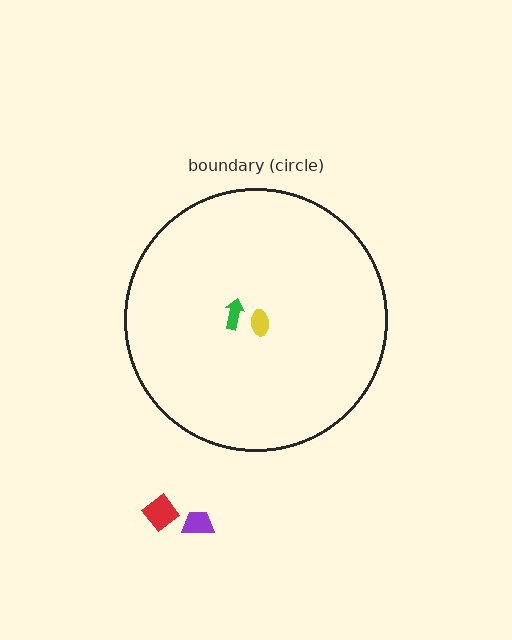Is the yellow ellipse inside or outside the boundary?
Inside.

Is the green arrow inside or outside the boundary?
Inside.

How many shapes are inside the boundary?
2 inside, 2 outside.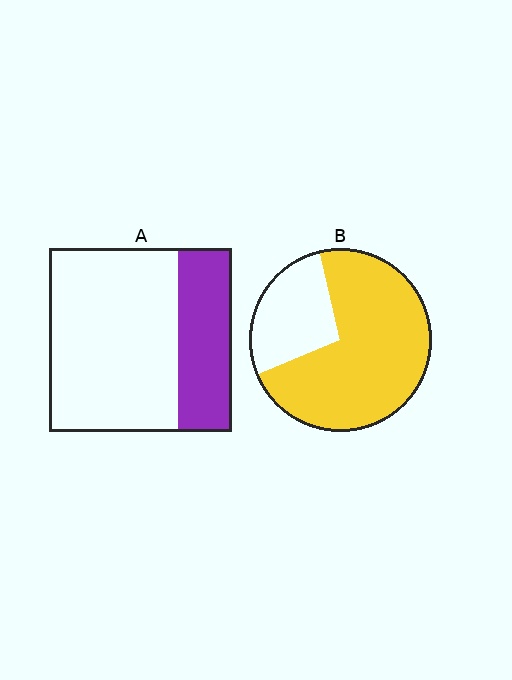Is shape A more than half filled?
No.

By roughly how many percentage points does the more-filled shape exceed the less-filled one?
By roughly 45 percentage points (B over A).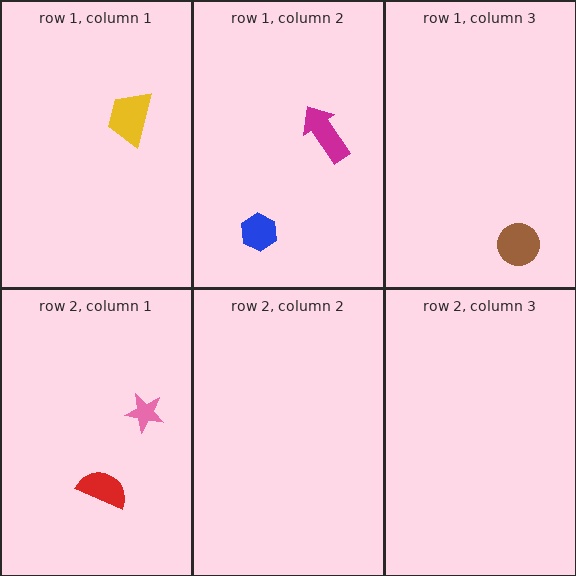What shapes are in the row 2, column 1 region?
The red semicircle, the pink star.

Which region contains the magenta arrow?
The row 1, column 2 region.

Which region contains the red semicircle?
The row 2, column 1 region.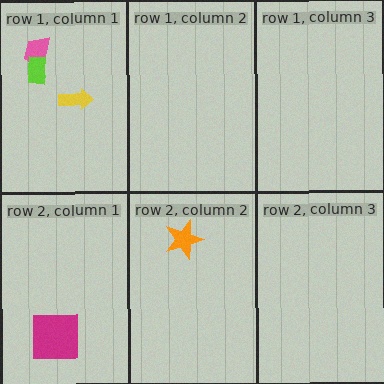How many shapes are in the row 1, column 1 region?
3.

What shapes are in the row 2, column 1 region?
The magenta square.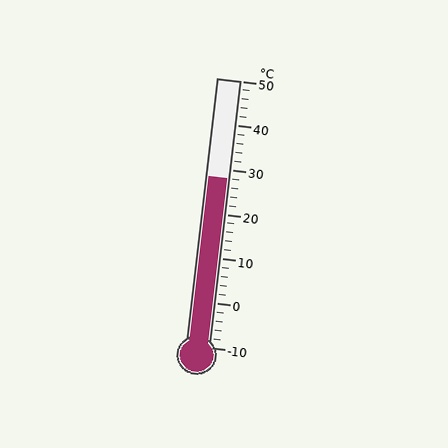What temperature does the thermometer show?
The thermometer shows approximately 28°C.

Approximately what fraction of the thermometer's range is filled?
The thermometer is filled to approximately 65% of its range.